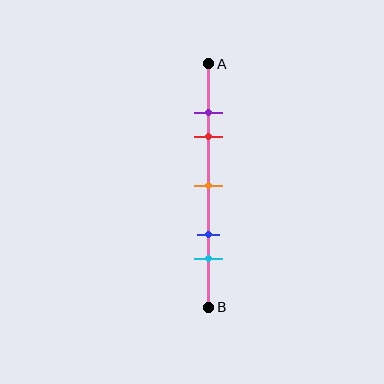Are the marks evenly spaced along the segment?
No, the marks are not evenly spaced.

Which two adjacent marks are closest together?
The purple and red marks are the closest adjacent pair.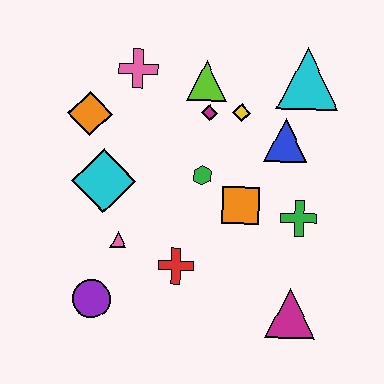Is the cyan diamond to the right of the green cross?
No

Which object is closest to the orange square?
The green hexagon is closest to the orange square.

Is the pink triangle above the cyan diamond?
No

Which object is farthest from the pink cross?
The magenta triangle is farthest from the pink cross.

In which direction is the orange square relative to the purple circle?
The orange square is to the right of the purple circle.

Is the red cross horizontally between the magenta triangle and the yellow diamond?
No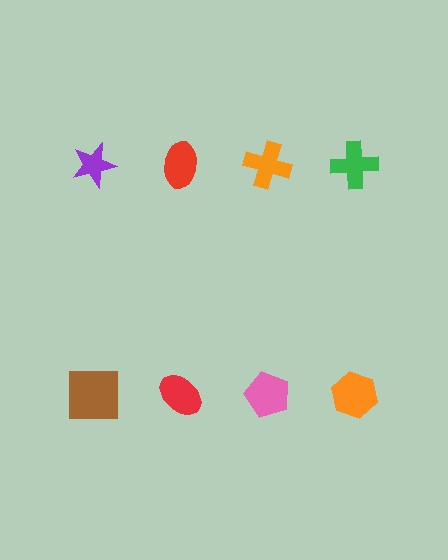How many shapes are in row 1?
4 shapes.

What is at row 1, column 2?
A red ellipse.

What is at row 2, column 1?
A brown square.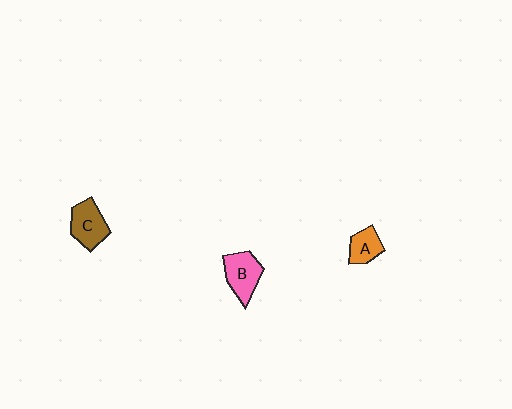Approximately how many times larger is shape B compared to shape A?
Approximately 1.5 times.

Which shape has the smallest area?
Shape A (orange).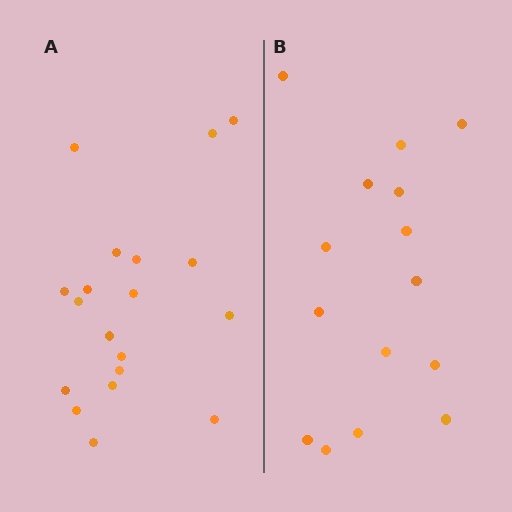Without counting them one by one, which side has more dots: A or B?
Region A (the left region) has more dots.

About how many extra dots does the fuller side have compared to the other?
Region A has about 4 more dots than region B.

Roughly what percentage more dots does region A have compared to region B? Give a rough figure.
About 25% more.